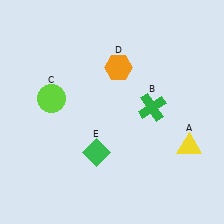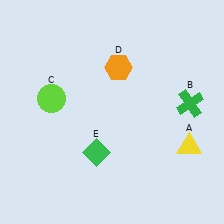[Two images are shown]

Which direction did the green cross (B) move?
The green cross (B) moved right.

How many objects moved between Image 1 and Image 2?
1 object moved between the two images.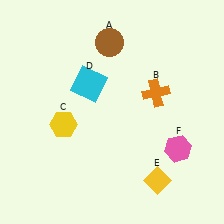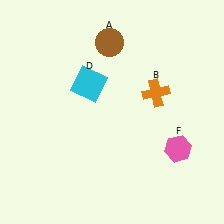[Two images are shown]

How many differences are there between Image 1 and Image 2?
There are 2 differences between the two images.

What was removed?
The yellow diamond (E), the yellow hexagon (C) were removed in Image 2.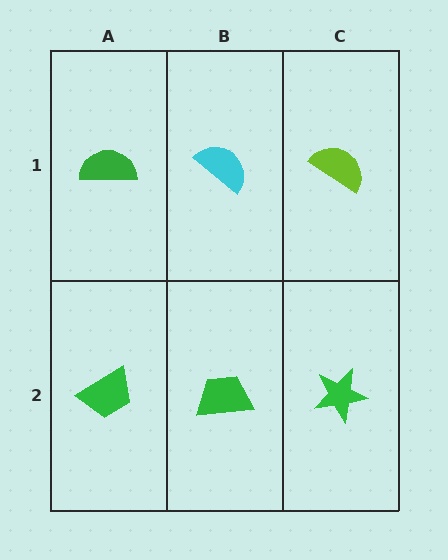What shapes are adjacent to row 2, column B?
A cyan semicircle (row 1, column B), a green trapezoid (row 2, column A), a green star (row 2, column C).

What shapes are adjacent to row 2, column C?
A lime semicircle (row 1, column C), a green trapezoid (row 2, column B).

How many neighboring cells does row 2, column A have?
2.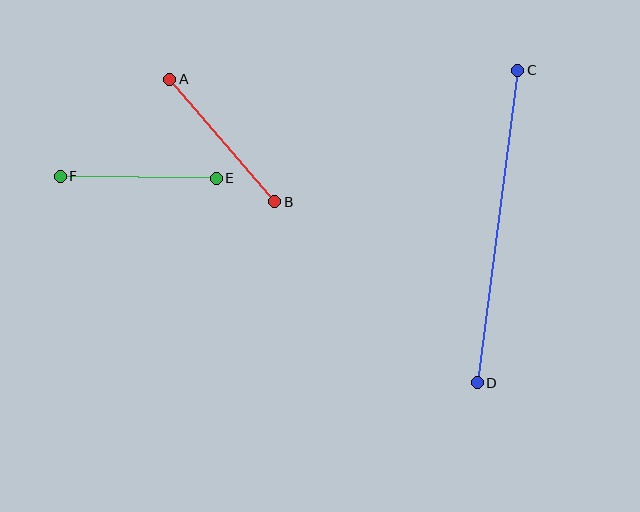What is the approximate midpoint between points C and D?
The midpoint is at approximately (497, 227) pixels.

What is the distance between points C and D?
The distance is approximately 315 pixels.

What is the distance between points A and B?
The distance is approximately 161 pixels.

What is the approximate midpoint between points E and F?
The midpoint is at approximately (138, 177) pixels.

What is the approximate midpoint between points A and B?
The midpoint is at approximately (222, 141) pixels.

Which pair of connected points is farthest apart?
Points C and D are farthest apart.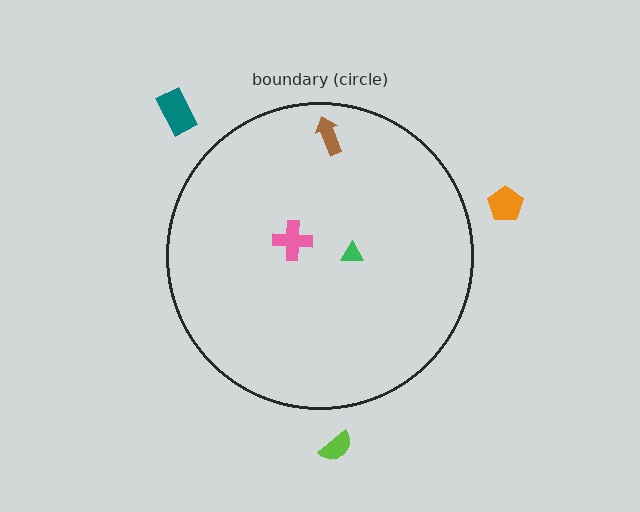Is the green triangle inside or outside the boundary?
Inside.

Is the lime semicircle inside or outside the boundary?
Outside.